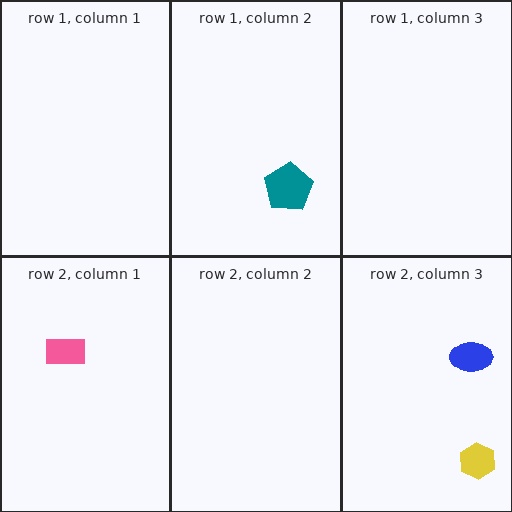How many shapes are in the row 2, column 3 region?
2.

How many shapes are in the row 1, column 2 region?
1.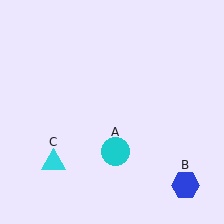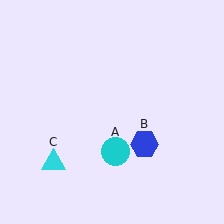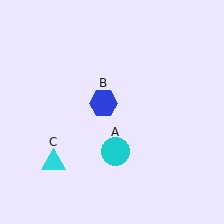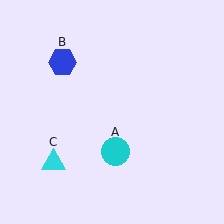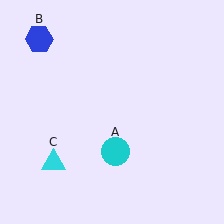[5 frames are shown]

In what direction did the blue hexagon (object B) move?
The blue hexagon (object B) moved up and to the left.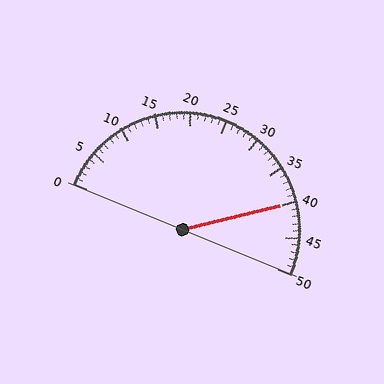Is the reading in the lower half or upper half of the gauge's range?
The reading is in the upper half of the range (0 to 50).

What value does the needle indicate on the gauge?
The needle indicates approximately 40.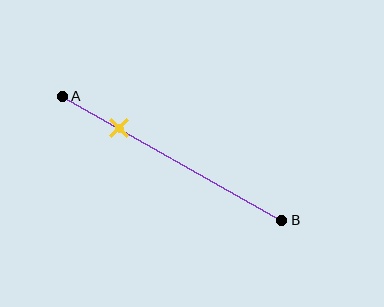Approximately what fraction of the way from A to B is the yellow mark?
The yellow mark is approximately 25% of the way from A to B.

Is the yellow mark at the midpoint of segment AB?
No, the mark is at about 25% from A, not at the 50% midpoint.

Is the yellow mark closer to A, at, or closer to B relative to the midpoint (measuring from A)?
The yellow mark is closer to point A than the midpoint of segment AB.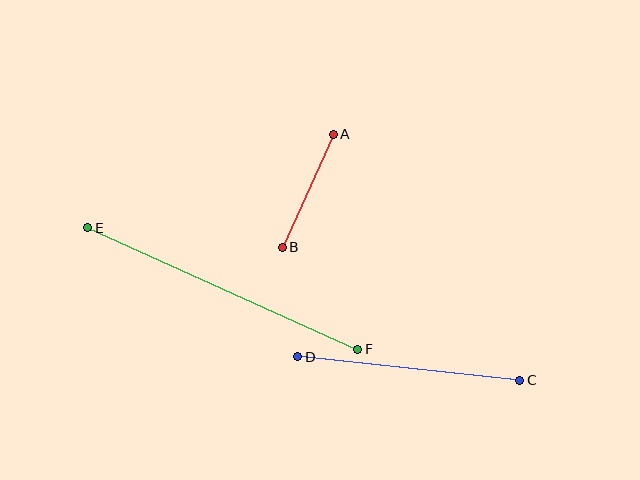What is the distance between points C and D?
The distance is approximately 223 pixels.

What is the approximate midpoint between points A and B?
The midpoint is at approximately (308, 191) pixels.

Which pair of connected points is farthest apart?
Points E and F are farthest apart.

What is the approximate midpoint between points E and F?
The midpoint is at approximately (223, 288) pixels.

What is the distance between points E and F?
The distance is approximately 296 pixels.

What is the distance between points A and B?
The distance is approximately 124 pixels.